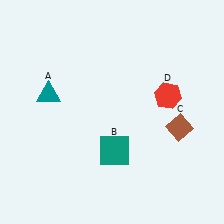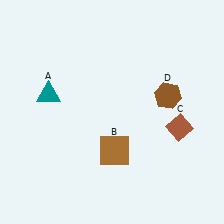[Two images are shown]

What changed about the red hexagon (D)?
In Image 1, D is red. In Image 2, it changed to brown.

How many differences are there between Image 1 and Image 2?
There are 2 differences between the two images.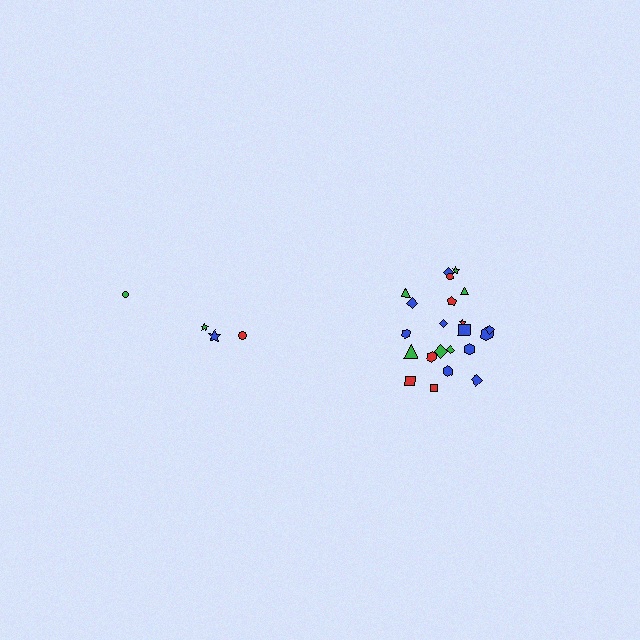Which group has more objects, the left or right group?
The right group.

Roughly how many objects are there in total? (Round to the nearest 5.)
Roughly 25 objects in total.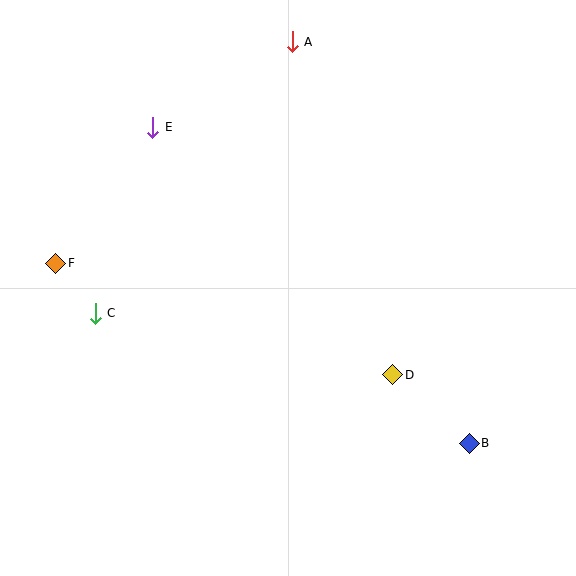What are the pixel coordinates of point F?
Point F is at (56, 263).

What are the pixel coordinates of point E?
Point E is at (153, 127).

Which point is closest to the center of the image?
Point D at (393, 375) is closest to the center.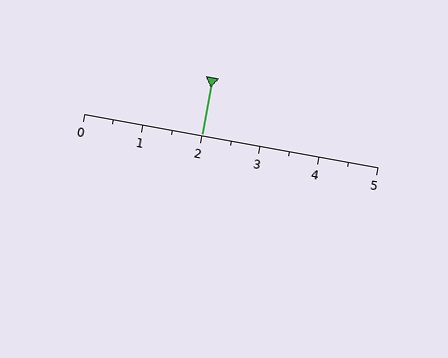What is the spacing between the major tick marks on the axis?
The major ticks are spaced 1 apart.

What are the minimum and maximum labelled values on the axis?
The axis runs from 0 to 5.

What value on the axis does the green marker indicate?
The marker indicates approximately 2.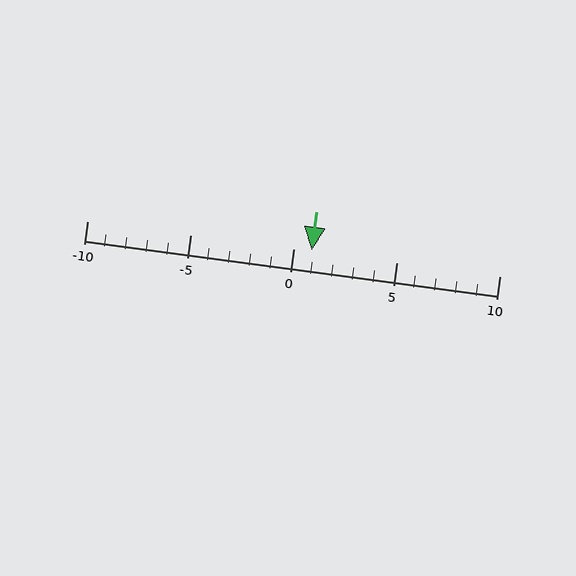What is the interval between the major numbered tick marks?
The major tick marks are spaced 5 units apart.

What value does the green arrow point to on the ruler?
The green arrow points to approximately 1.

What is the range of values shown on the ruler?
The ruler shows values from -10 to 10.